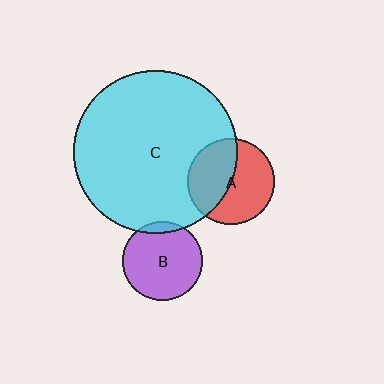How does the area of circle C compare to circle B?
Approximately 4.2 times.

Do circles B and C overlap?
Yes.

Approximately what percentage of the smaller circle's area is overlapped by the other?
Approximately 10%.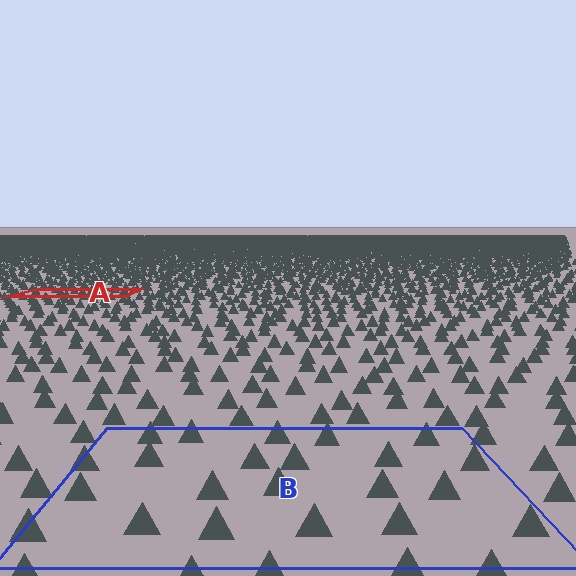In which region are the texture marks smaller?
The texture marks are smaller in region A, because it is farther away.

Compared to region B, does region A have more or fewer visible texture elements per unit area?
Region A has more texture elements per unit area — they are packed more densely because it is farther away.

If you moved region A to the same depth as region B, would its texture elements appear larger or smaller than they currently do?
They would appear larger. At a closer depth, the same texture elements are projected at a bigger on-screen size.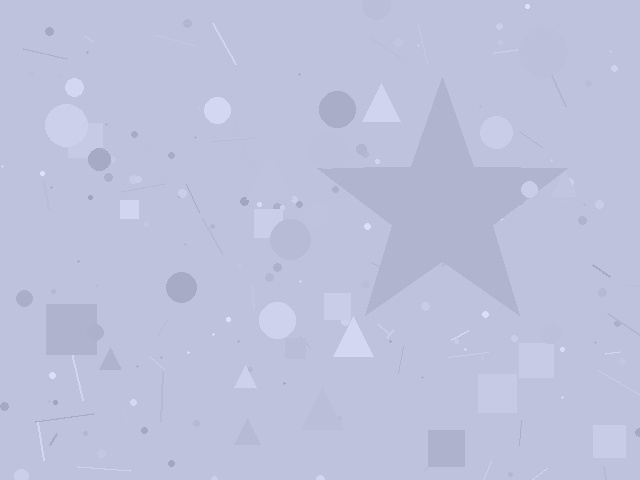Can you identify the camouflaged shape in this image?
The camouflaged shape is a star.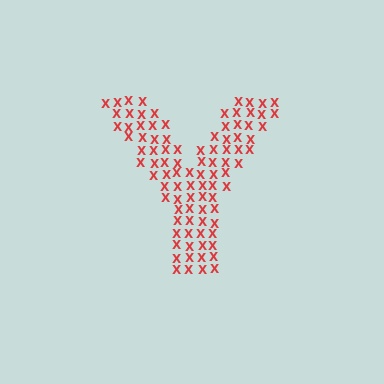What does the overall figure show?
The overall figure shows the letter Y.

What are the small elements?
The small elements are letter X's.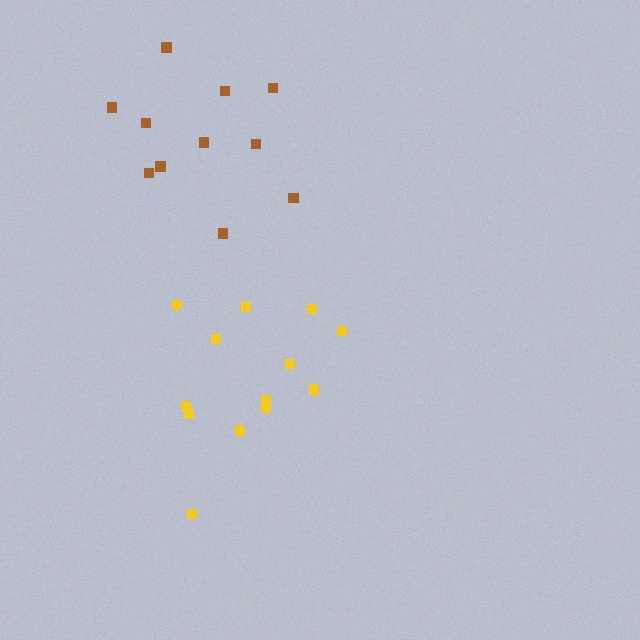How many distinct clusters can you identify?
There are 2 distinct clusters.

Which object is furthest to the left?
The brown cluster is leftmost.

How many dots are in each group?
Group 1: 11 dots, Group 2: 13 dots (24 total).